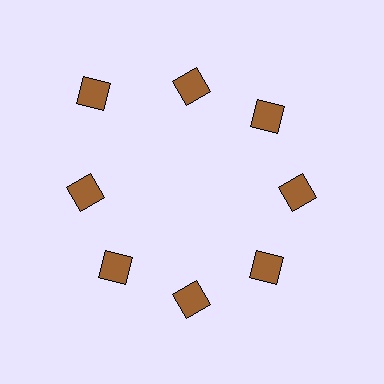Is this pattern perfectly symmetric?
No. The 8 brown diamonds are arranged in a ring, but one element near the 10 o'clock position is pushed outward from the center, breaking the 8-fold rotational symmetry.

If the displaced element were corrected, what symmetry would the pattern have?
It would have 8-fold rotational symmetry — the pattern would map onto itself every 45 degrees.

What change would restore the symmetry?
The symmetry would be restored by moving it inward, back onto the ring so that all 8 diamonds sit at equal angles and equal distance from the center.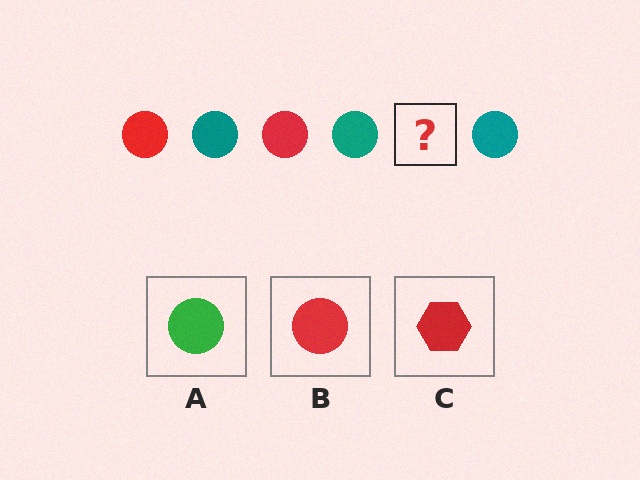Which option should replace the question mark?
Option B.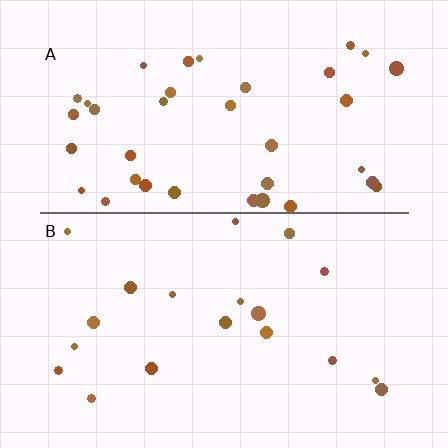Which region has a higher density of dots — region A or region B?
A (the top).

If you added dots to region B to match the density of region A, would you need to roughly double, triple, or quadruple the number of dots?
Approximately double.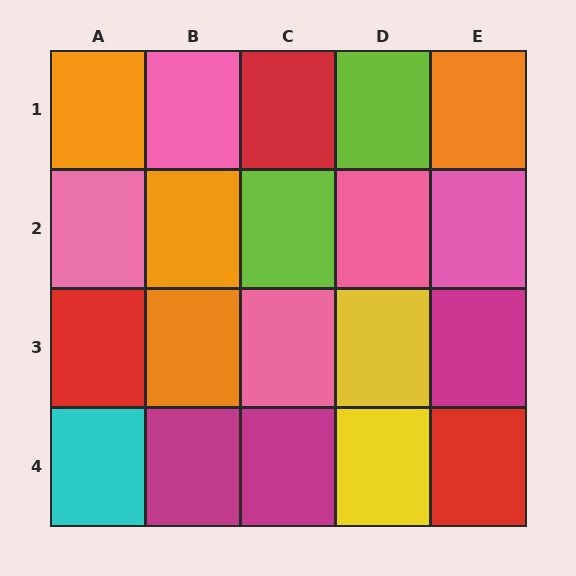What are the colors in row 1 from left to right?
Orange, pink, red, lime, orange.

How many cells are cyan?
1 cell is cyan.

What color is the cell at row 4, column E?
Red.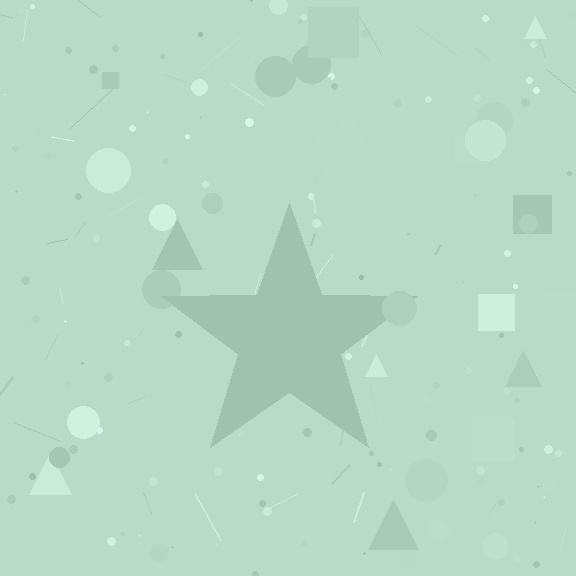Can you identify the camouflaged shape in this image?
The camouflaged shape is a star.